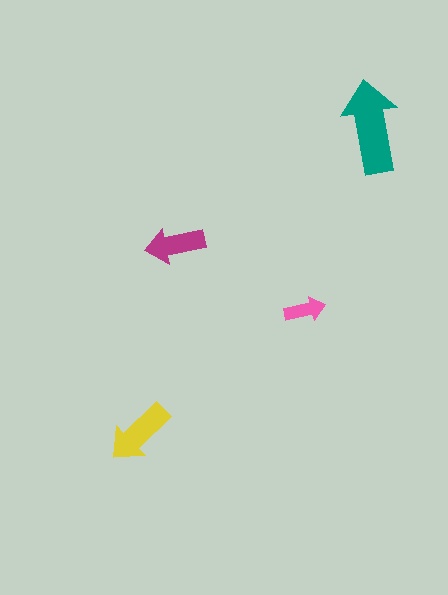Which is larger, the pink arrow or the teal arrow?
The teal one.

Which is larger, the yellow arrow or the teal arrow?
The teal one.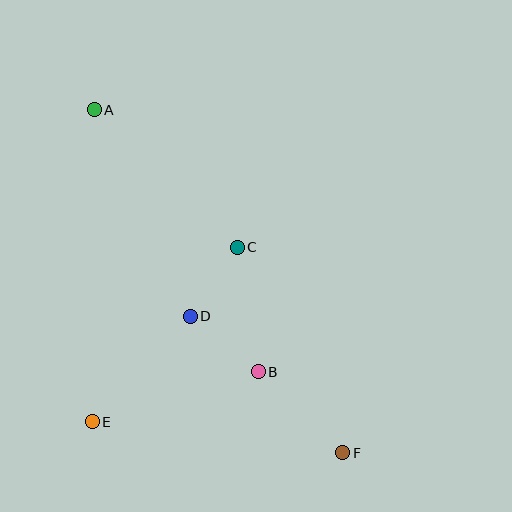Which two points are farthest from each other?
Points A and F are farthest from each other.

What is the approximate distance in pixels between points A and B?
The distance between A and B is approximately 309 pixels.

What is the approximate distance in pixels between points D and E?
The distance between D and E is approximately 144 pixels.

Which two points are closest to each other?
Points C and D are closest to each other.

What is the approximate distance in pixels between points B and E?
The distance between B and E is approximately 173 pixels.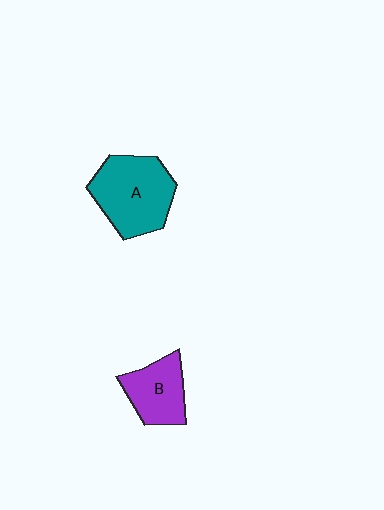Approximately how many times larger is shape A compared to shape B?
Approximately 1.5 times.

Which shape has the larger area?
Shape A (teal).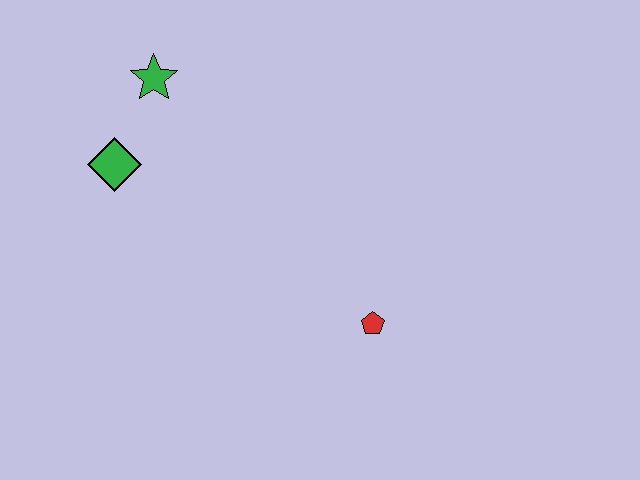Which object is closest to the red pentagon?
The green diamond is closest to the red pentagon.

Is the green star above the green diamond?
Yes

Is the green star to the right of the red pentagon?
No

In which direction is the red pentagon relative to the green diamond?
The red pentagon is to the right of the green diamond.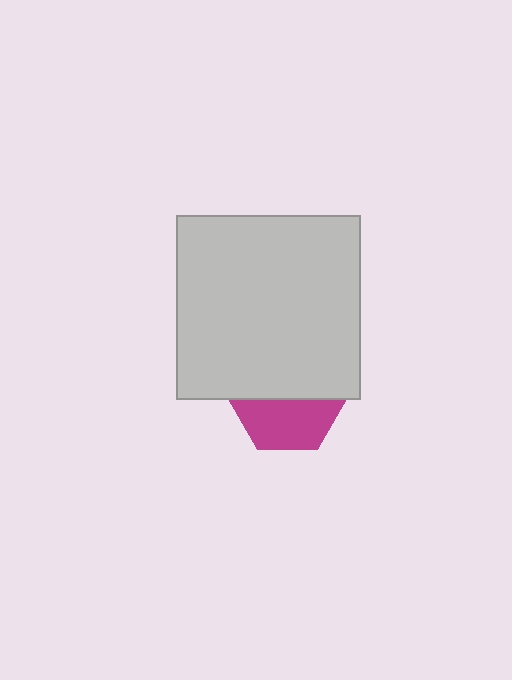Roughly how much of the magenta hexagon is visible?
About half of it is visible (roughly 47%).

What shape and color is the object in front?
The object in front is a light gray square.